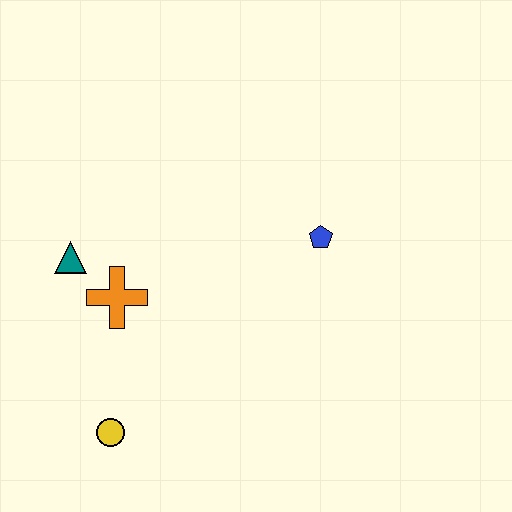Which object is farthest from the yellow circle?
The blue pentagon is farthest from the yellow circle.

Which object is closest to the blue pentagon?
The orange cross is closest to the blue pentagon.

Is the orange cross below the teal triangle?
Yes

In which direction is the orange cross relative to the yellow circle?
The orange cross is above the yellow circle.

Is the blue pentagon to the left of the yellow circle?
No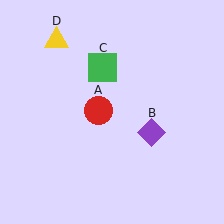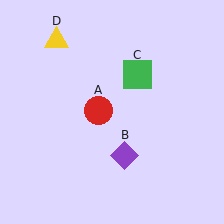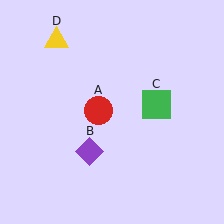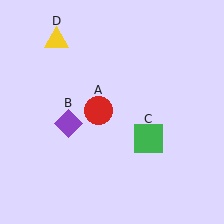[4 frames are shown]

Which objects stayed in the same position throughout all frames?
Red circle (object A) and yellow triangle (object D) remained stationary.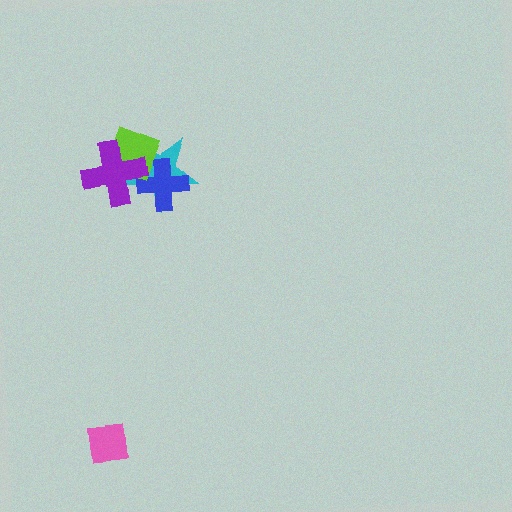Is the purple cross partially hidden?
No, no other shape covers it.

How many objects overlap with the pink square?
0 objects overlap with the pink square.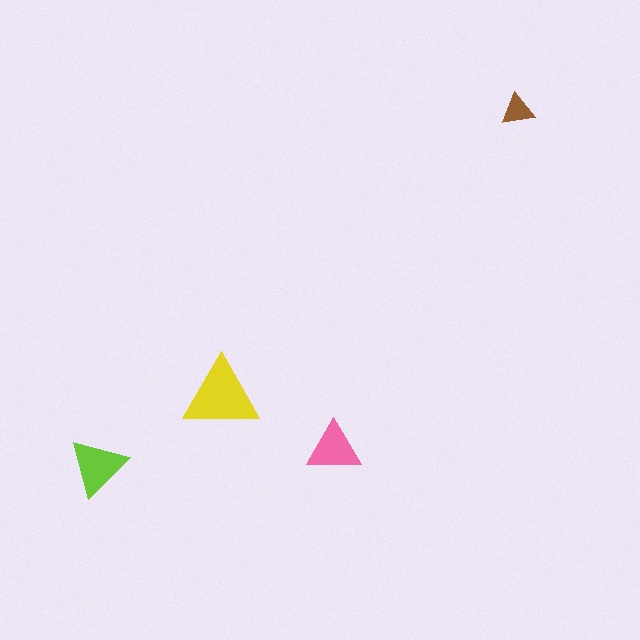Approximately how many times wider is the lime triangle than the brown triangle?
About 2 times wider.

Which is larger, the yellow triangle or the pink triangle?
The yellow one.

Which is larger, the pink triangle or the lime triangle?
The lime one.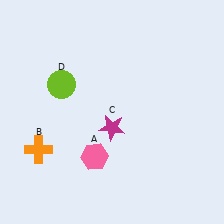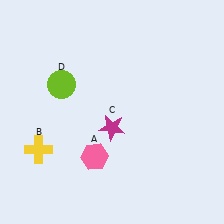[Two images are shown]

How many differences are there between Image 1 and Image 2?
There is 1 difference between the two images.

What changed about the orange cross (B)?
In Image 1, B is orange. In Image 2, it changed to yellow.